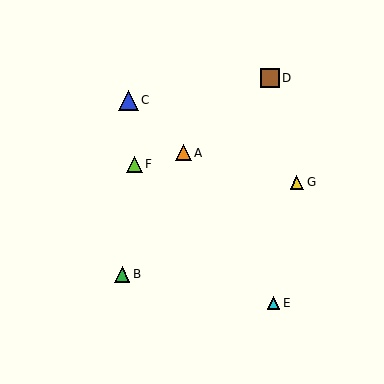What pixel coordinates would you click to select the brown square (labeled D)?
Click at (270, 78) to select the brown square D.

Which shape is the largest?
The blue triangle (labeled C) is the largest.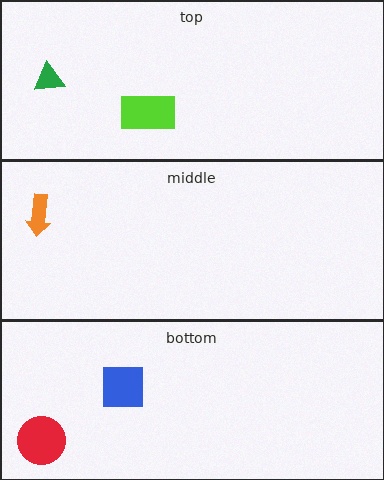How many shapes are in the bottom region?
2.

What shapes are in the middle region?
The orange arrow.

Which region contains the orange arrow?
The middle region.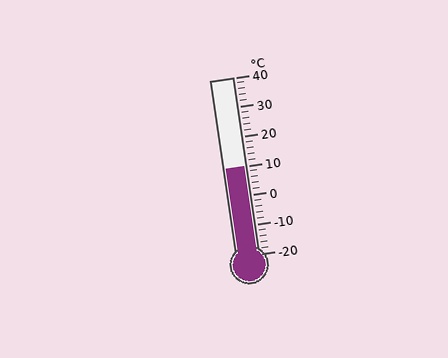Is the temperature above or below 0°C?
The temperature is above 0°C.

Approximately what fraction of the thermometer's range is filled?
The thermometer is filled to approximately 50% of its range.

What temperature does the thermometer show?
The thermometer shows approximately 10°C.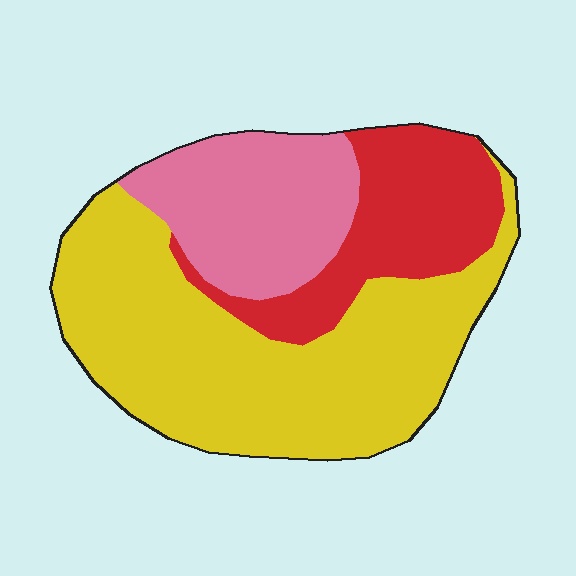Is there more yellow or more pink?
Yellow.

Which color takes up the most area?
Yellow, at roughly 55%.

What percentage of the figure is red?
Red covers 23% of the figure.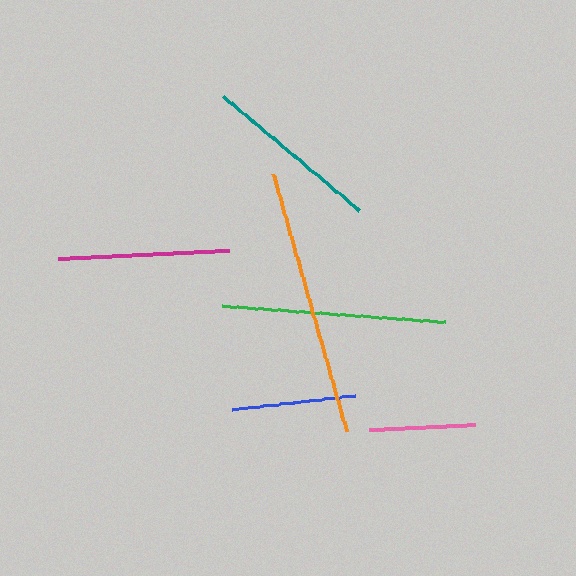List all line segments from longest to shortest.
From longest to shortest: orange, green, teal, magenta, blue, pink.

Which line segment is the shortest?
The pink line is the shortest at approximately 107 pixels.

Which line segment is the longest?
The orange line is the longest at approximately 269 pixels.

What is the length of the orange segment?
The orange segment is approximately 269 pixels long.